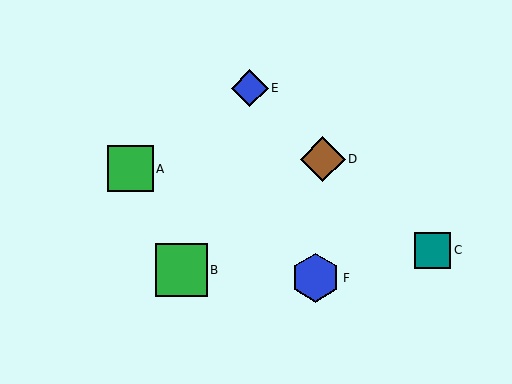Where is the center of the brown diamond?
The center of the brown diamond is at (323, 159).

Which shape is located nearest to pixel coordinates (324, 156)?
The brown diamond (labeled D) at (323, 159) is nearest to that location.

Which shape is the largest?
The green square (labeled B) is the largest.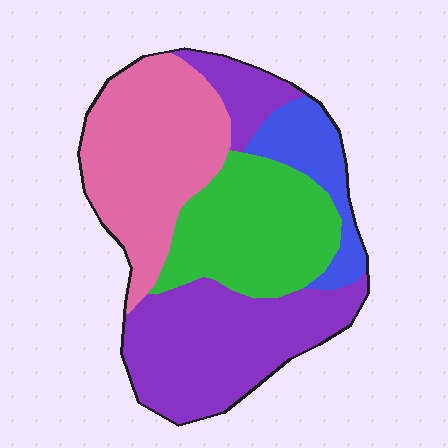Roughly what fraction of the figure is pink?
Pink covers 30% of the figure.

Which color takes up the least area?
Blue, at roughly 10%.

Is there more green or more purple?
Purple.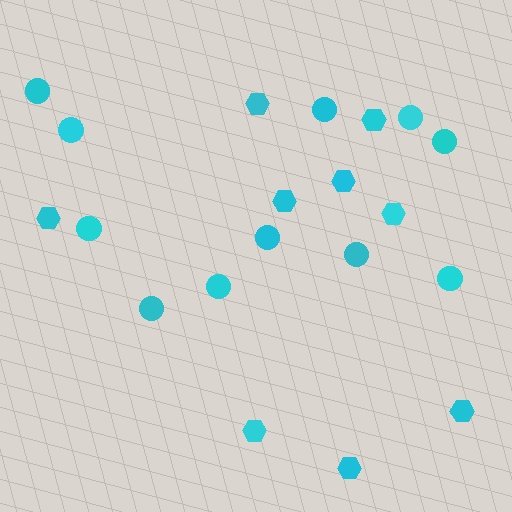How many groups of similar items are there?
There are 2 groups: one group of hexagons (9) and one group of circles (11).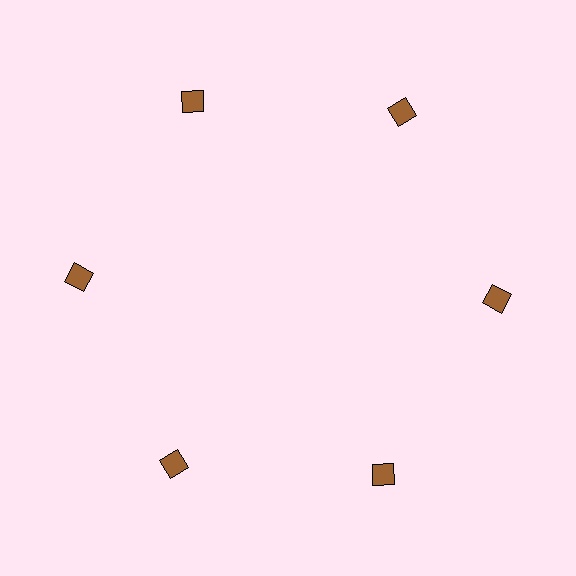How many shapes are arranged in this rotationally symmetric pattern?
There are 6 shapes, arranged in 6 groups of 1.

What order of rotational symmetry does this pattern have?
This pattern has 6-fold rotational symmetry.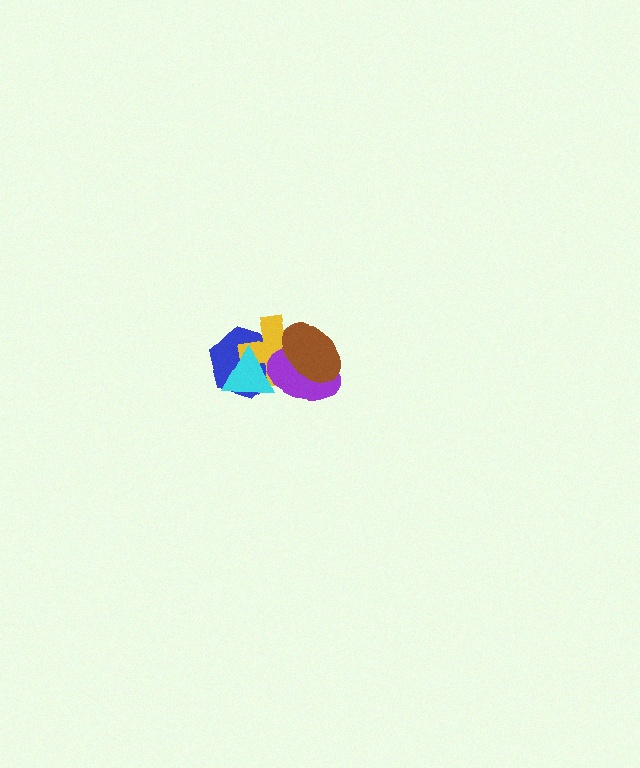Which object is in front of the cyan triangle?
The purple ellipse is in front of the cyan triangle.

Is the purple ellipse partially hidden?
Yes, it is partially covered by another shape.